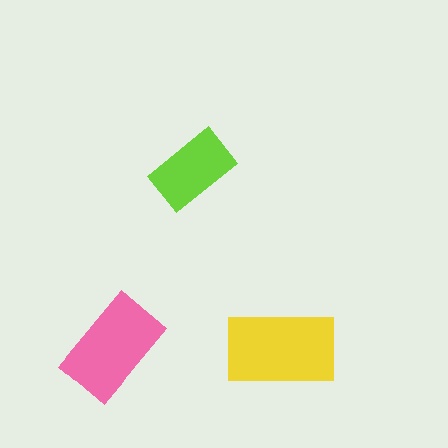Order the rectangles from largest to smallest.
the yellow one, the pink one, the lime one.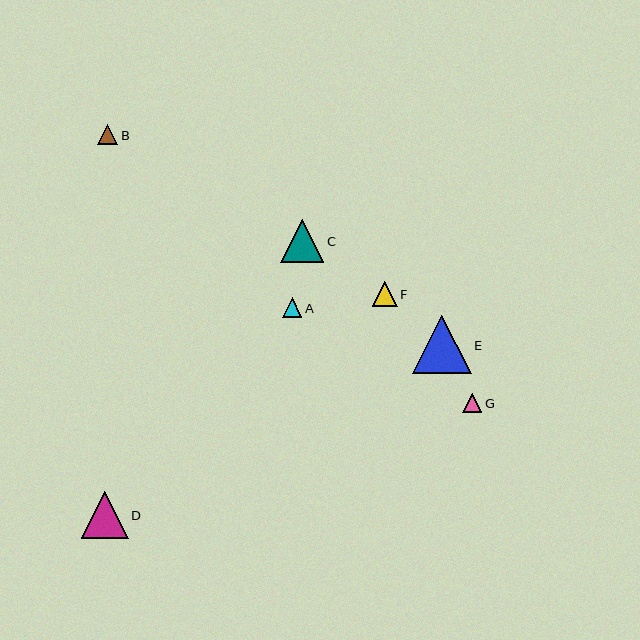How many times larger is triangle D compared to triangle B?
Triangle D is approximately 2.3 times the size of triangle B.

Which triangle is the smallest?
Triangle G is the smallest with a size of approximately 19 pixels.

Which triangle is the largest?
Triangle E is the largest with a size of approximately 58 pixels.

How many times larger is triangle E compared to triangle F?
Triangle E is approximately 2.3 times the size of triangle F.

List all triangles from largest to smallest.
From largest to smallest: E, D, C, F, B, A, G.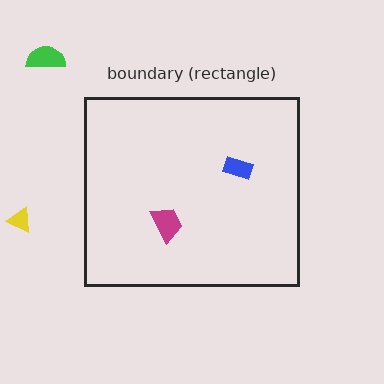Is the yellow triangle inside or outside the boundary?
Outside.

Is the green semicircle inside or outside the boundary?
Outside.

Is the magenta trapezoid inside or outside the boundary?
Inside.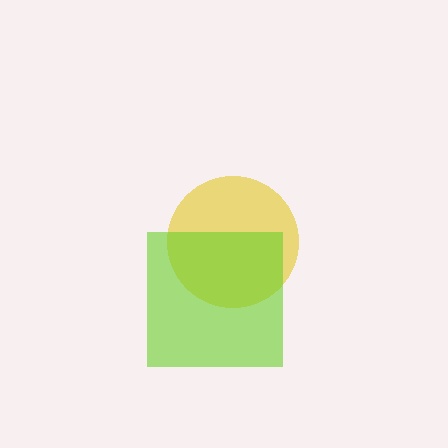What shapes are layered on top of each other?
The layered shapes are: a yellow circle, a lime square.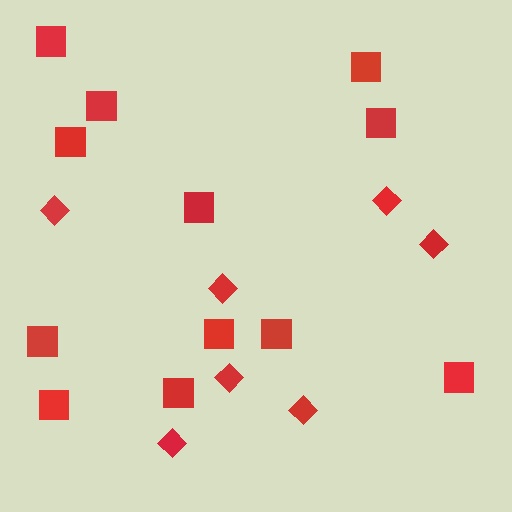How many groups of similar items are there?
There are 2 groups: one group of squares (12) and one group of diamonds (7).